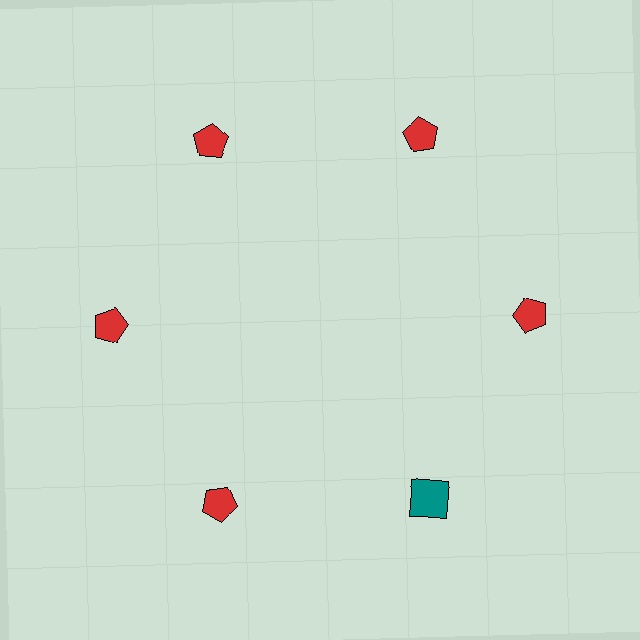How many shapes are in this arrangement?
There are 6 shapes arranged in a ring pattern.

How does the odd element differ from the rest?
It differs in both color (teal instead of red) and shape (square instead of pentagon).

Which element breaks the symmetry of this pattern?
The teal square at roughly the 5 o'clock position breaks the symmetry. All other shapes are red pentagons.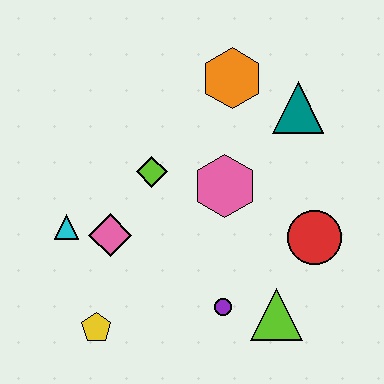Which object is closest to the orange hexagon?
The teal triangle is closest to the orange hexagon.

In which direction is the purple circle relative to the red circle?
The purple circle is to the left of the red circle.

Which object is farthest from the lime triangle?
The orange hexagon is farthest from the lime triangle.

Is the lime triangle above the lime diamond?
No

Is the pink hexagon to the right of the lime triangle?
No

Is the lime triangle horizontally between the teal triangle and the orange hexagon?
Yes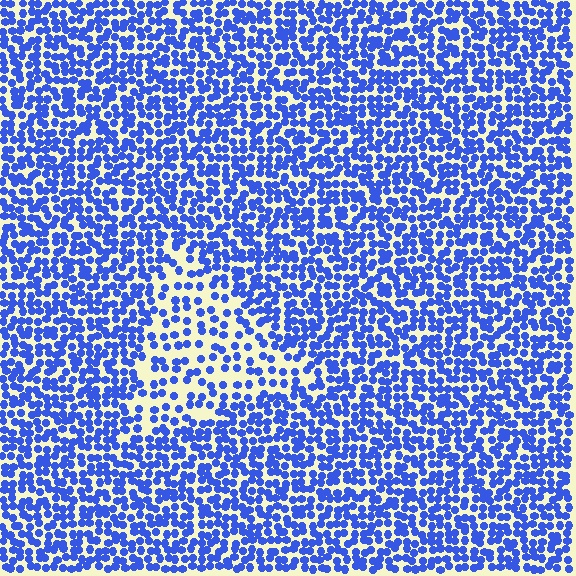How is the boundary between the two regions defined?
The boundary is defined by a change in element density (approximately 2.0x ratio). All elements are the same color, size, and shape.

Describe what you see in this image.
The image contains small blue elements arranged at two different densities. A triangle-shaped region is visible where the elements are less densely packed than the surrounding area.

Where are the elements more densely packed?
The elements are more densely packed outside the triangle boundary.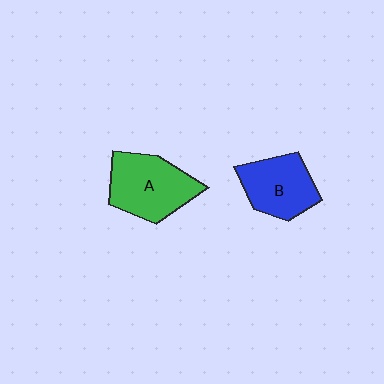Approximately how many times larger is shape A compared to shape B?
Approximately 1.2 times.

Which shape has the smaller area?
Shape B (blue).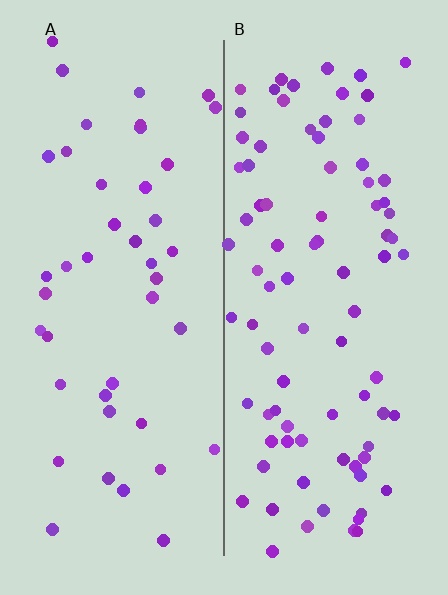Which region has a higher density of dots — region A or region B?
B (the right).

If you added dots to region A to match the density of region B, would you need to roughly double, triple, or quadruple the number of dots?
Approximately double.